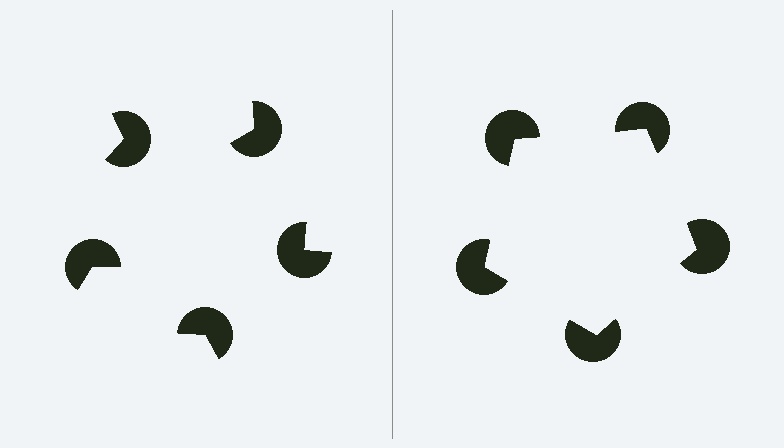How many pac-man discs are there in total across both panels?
10 — 5 on each side.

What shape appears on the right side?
An illusory pentagon.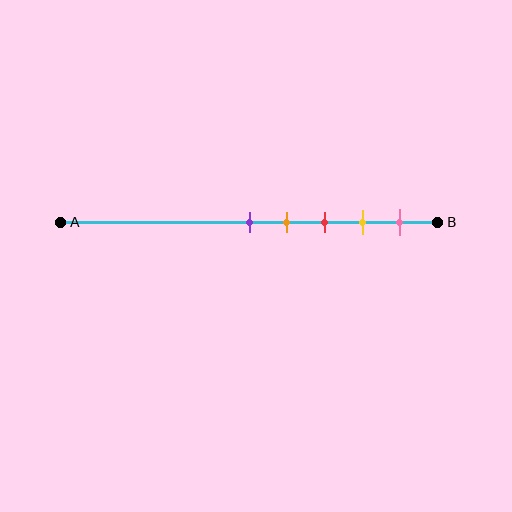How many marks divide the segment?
There are 5 marks dividing the segment.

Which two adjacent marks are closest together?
The purple and orange marks are the closest adjacent pair.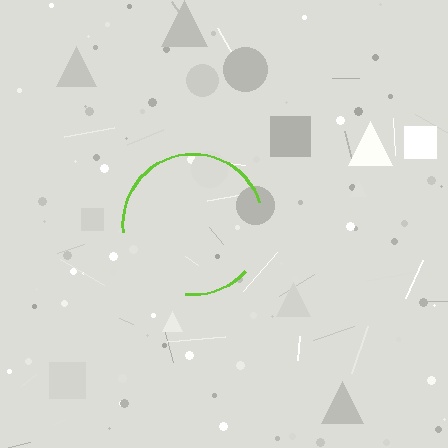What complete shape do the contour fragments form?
The contour fragments form a circle.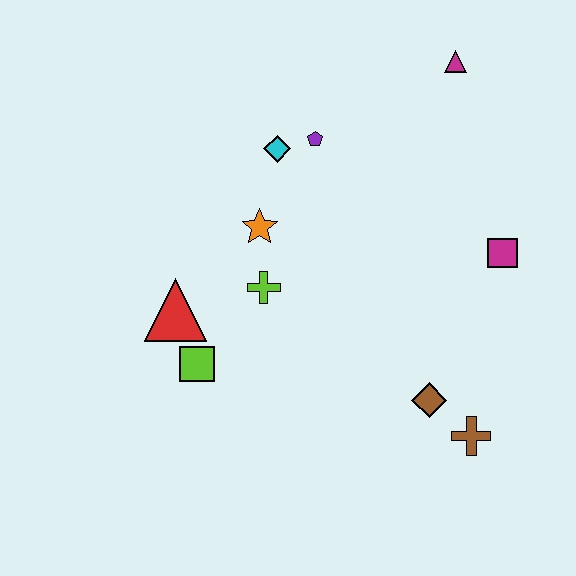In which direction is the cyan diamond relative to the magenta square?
The cyan diamond is to the left of the magenta square.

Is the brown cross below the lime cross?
Yes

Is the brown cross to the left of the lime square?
No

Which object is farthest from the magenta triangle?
The lime square is farthest from the magenta triangle.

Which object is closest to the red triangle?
The lime square is closest to the red triangle.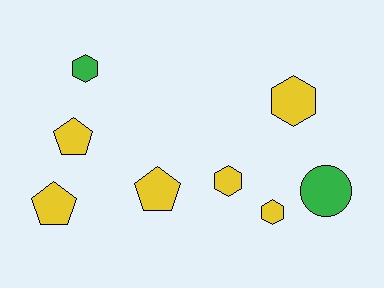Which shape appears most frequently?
Hexagon, with 4 objects.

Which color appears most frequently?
Yellow, with 6 objects.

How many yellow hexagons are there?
There are 3 yellow hexagons.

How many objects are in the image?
There are 8 objects.